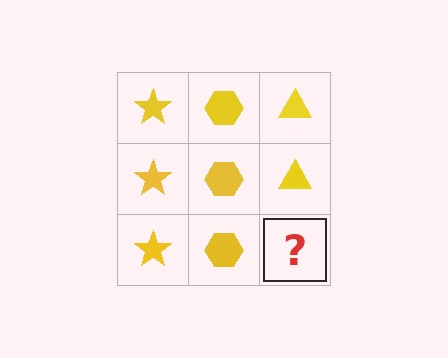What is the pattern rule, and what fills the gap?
The rule is that each column has a consistent shape. The gap should be filled with a yellow triangle.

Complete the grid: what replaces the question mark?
The question mark should be replaced with a yellow triangle.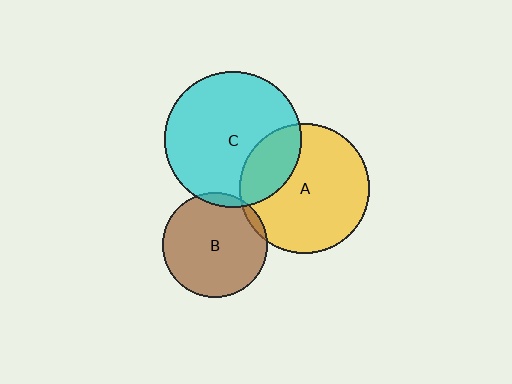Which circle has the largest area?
Circle C (cyan).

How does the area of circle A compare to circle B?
Approximately 1.5 times.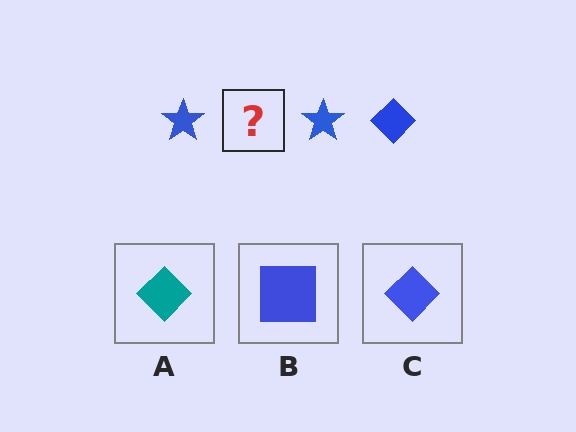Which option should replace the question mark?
Option C.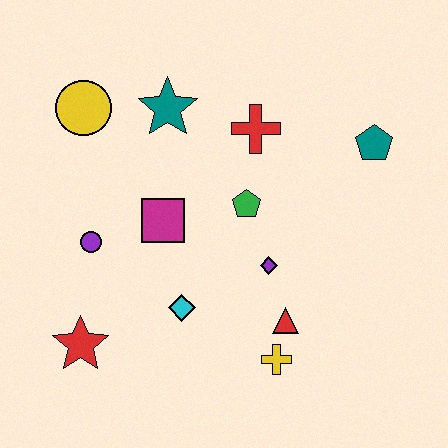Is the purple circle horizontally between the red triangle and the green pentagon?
No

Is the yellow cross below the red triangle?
Yes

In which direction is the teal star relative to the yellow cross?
The teal star is above the yellow cross.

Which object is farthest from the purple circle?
The teal pentagon is farthest from the purple circle.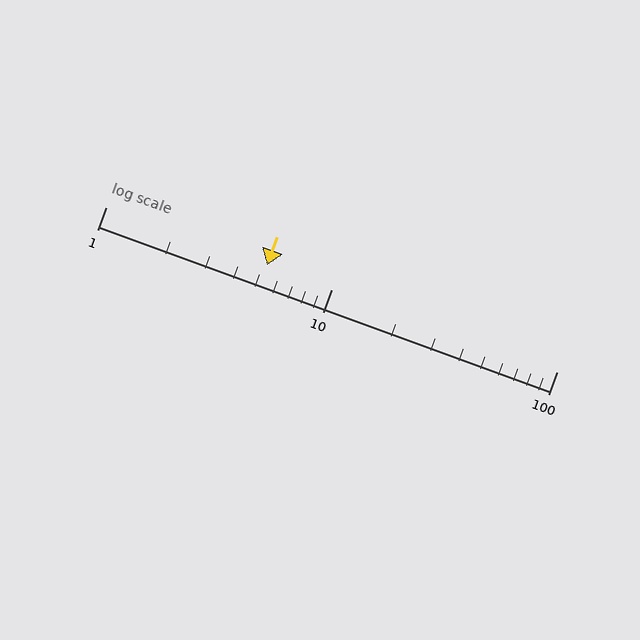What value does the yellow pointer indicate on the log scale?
The pointer indicates approximately 5.2.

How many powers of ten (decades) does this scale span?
The scale spans 2 decades, from 1 to 100.